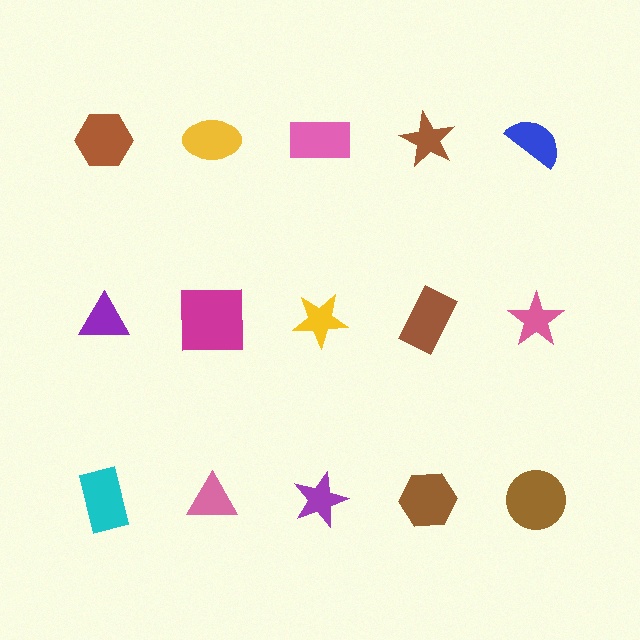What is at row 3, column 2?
A pink triangle.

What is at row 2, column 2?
A magenta square.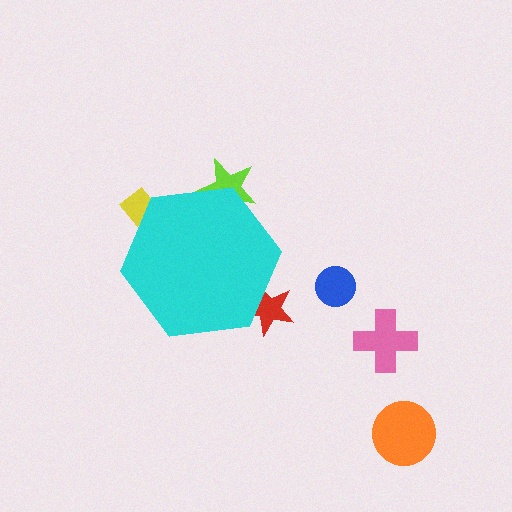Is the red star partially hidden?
Yes, the red star is partially hidden behind the cyan hexagon.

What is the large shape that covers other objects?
A cyan hexagon.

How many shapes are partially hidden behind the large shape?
3 shapes are partially hidden.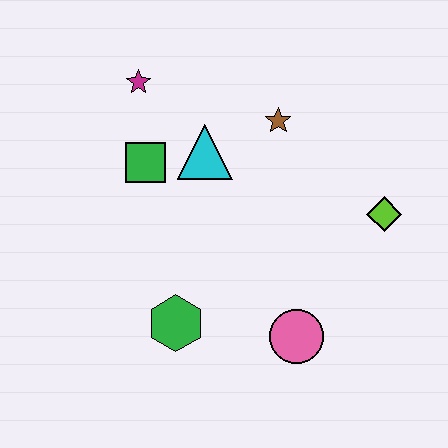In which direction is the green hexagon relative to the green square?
The green hexagon is below the green square.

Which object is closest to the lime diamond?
The brown star is closest to the lime diamond.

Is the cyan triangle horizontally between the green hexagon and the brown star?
Yes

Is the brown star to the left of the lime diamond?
Yes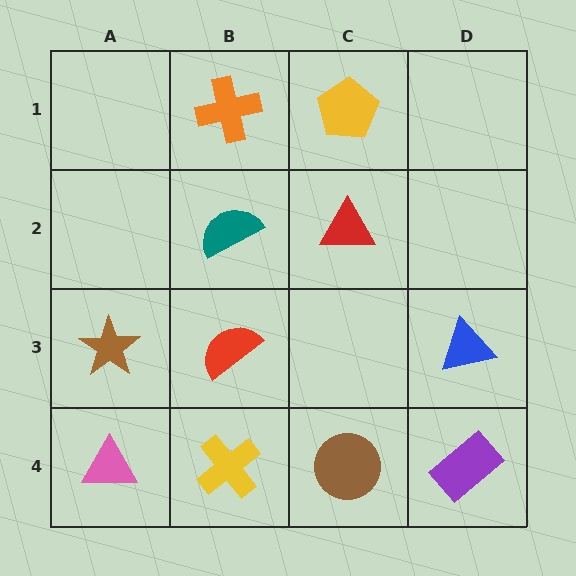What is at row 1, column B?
An orange cross.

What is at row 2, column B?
A teal semicircle.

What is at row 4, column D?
A purple rectangle.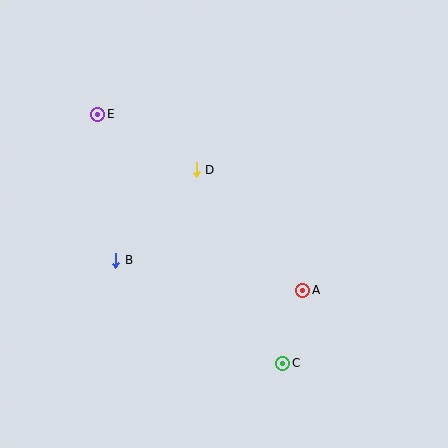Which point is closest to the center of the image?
Point D at (196, 170) is closest to the center.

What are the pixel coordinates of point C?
Point C is at (283, 363).